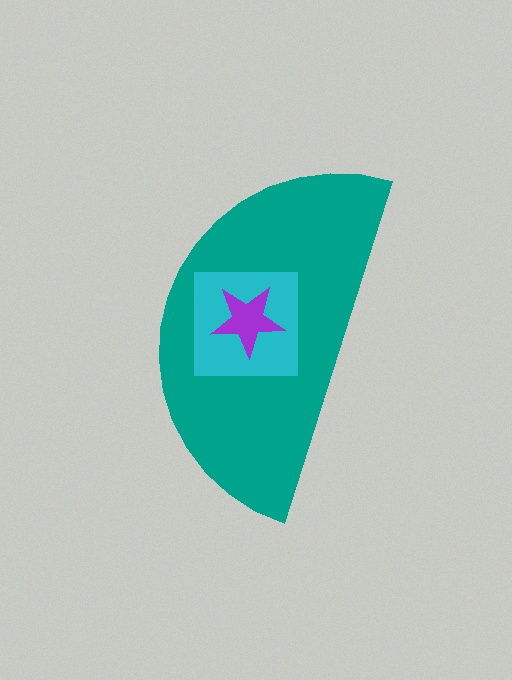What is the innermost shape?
The purple star.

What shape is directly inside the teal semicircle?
The cyan square.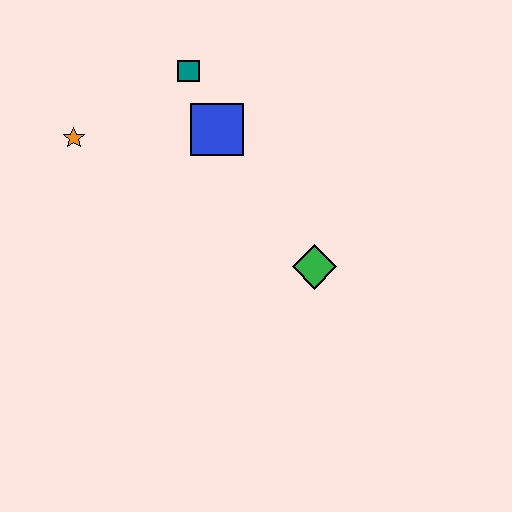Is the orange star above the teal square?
No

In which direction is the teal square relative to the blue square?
The teal square is above the blue square.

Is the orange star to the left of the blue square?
Yes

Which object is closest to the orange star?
The teal square is closest to the orange star.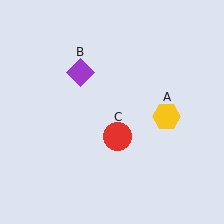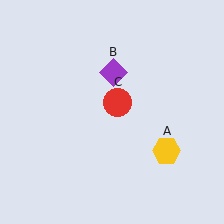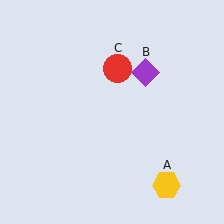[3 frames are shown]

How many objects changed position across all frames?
3 objects changed position: yellow hexagon (object A), purple diamond (object B), red circle (object C).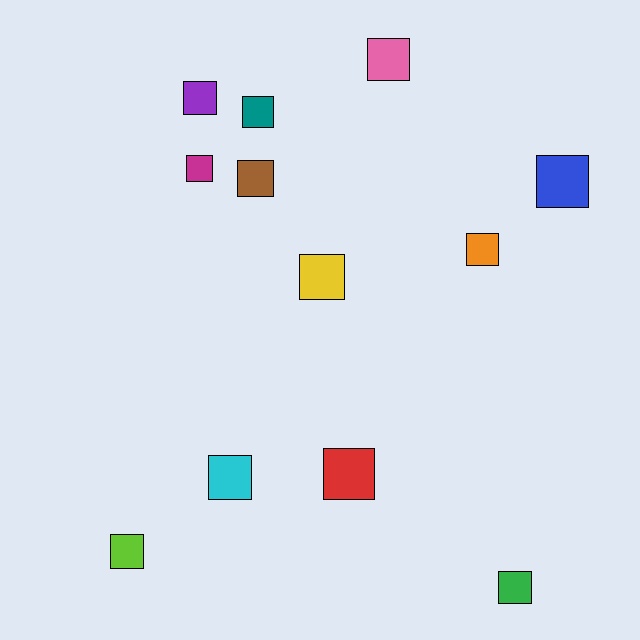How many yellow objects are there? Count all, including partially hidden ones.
There is 1 yellow object.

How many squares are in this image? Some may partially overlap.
There are 12 squares.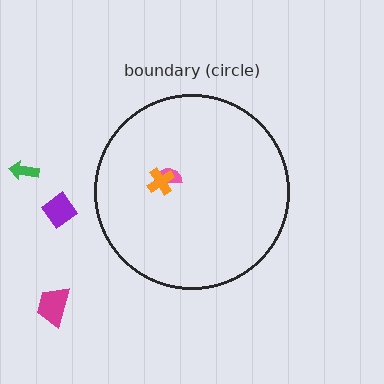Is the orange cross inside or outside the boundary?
Inside.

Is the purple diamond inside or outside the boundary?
Outside.